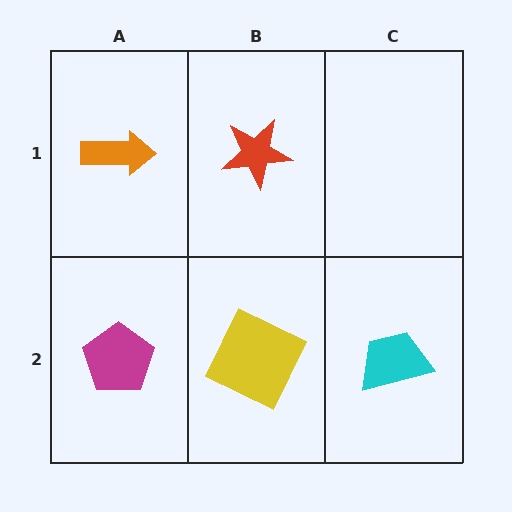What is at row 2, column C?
A cyan trapezoid.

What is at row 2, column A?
A magenta pentagon.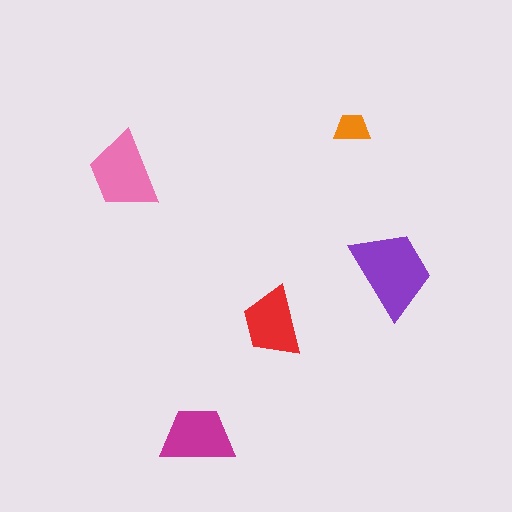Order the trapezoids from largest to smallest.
the purple one, the pink one, the magenta one, the red one, the orange one.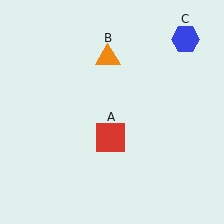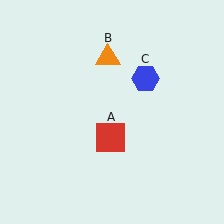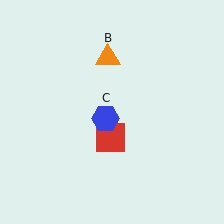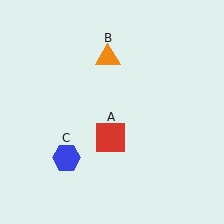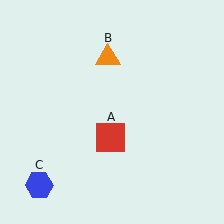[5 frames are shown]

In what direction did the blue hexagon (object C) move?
The blue hexagon (object C) moved down and to the left.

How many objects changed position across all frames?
1 object changed position: blue hexagon (object C).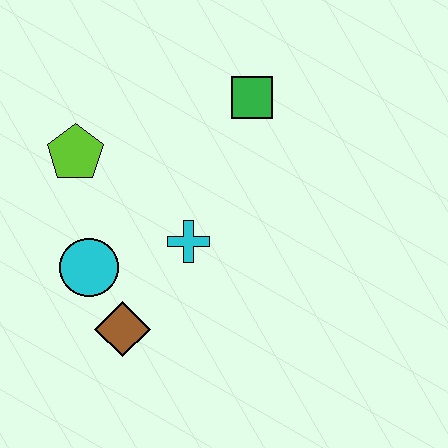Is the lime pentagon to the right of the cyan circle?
No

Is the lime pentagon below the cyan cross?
No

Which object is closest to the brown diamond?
The cyan circle is closest to the brown diamond.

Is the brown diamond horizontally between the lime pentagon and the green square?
Yes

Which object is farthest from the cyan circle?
The green square is farthest from the cyan circle.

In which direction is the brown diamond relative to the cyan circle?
The brown diamond is below the cyan circle.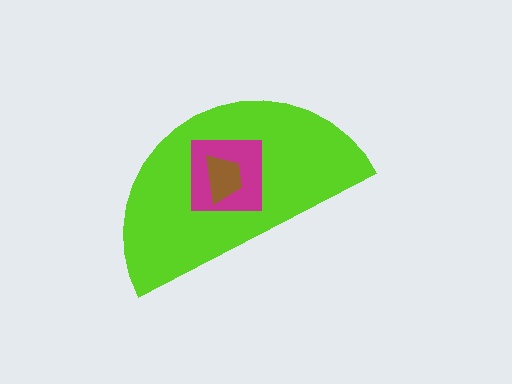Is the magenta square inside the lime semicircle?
Yes.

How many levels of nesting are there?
3.